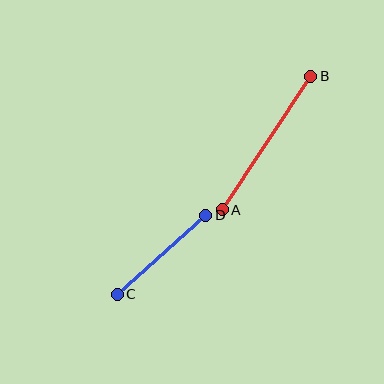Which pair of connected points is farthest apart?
Points A and B are farthest apart.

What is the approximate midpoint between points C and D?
The midpoint is at approximately (161, 255) pixels.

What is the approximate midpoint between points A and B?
The midpoint is at approximately (266, 143) pixels.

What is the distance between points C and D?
The distance is approximately 118 pixels.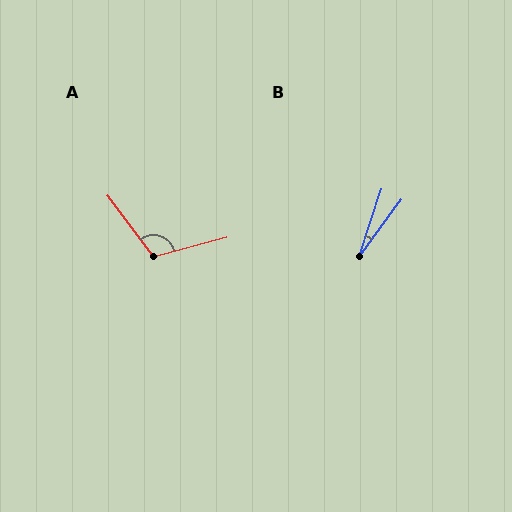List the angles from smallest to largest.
B (19°), A (112°).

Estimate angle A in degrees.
Approximately 112 degrees.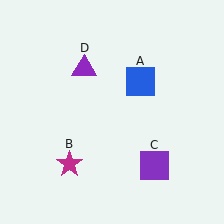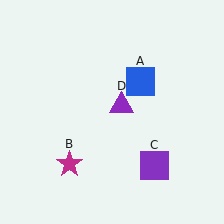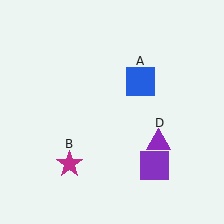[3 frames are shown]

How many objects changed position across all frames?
1 object changed position: purple triangle (object D).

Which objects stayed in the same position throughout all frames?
Blue square (object A) and magenta star (object B) and purple square (object C) remained stationary.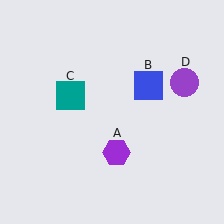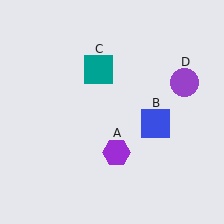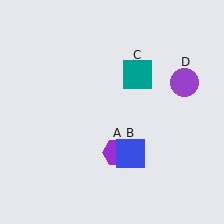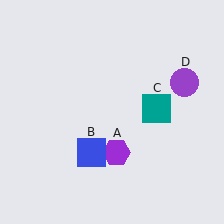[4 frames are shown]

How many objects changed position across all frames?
2 objects changed position: blue square (object B), teal square (object C).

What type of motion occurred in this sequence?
The blue square (object B), teal square (object C) rotated clockwise around the center of the scene.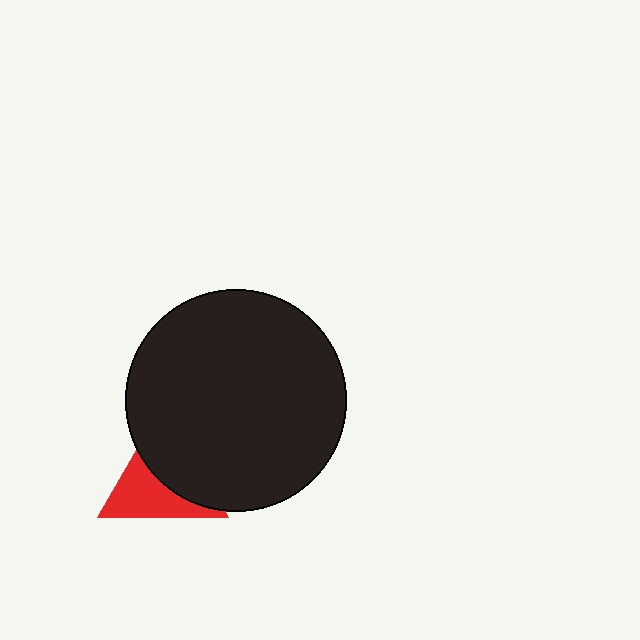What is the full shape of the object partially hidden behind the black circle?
The partially hidden object is a red triangle.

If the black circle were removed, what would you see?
You would see the complete red triangle.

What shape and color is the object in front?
The object in front is a black circle.